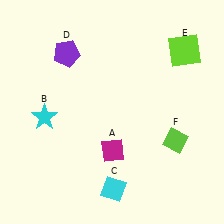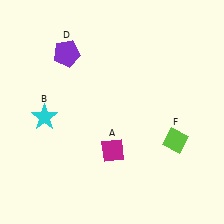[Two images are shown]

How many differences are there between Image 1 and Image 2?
There are 2 differences between the two images.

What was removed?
The cyan diamond (C), the lime square (E) were removed in Image 2.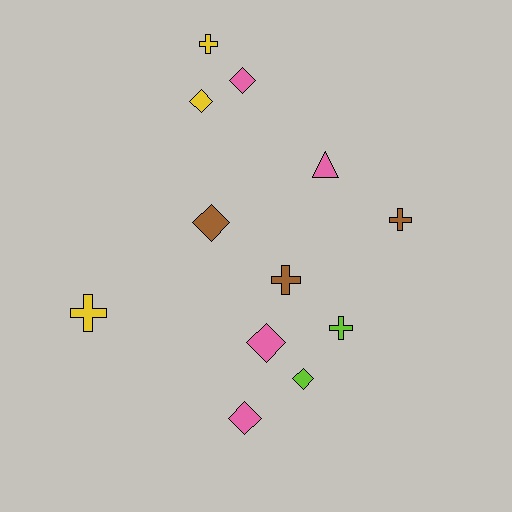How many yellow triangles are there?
There are no yellow triangles.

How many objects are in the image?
There are 12 objects.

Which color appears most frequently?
Pink, with 4 objects.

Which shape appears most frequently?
Diamond, with 6 objects.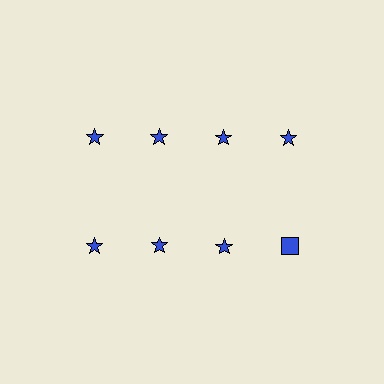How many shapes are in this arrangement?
There are 8 shapes arranged in a grid pattern.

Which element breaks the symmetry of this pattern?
The blue square in the second row, second from right column breaks the symmetry. All other shapes are blue stars.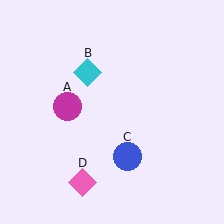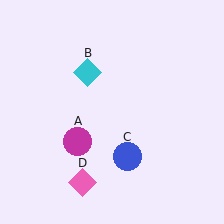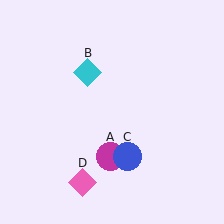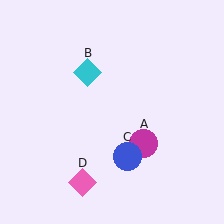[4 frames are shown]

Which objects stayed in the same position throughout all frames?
Cyan diamond (object B) and blue circle (object C) and pink diamond (object D) remained stationary.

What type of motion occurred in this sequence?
The magenta circle (object A) rotated counterclockwise around the center of the scene.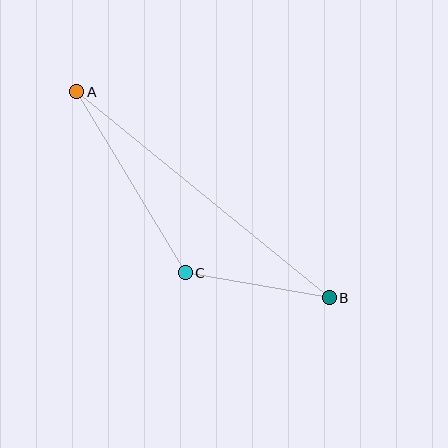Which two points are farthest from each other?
Points A and B are farthest from each other.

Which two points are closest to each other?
Points B and C are closest to each other.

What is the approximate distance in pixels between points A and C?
The distance between A and C is approximately 211 pixels.